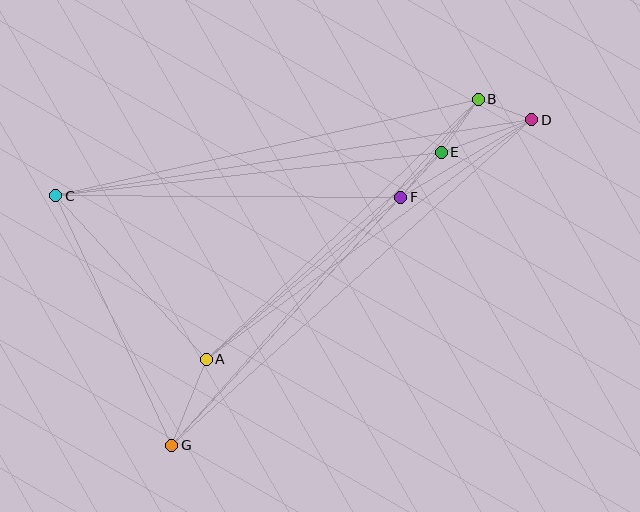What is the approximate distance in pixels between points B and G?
The distance between B and G is approximately 462 pixels.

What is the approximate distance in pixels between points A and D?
The distance between A and D is approximately 404 pixels.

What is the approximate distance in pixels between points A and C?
The distance between A and C is approximately 222 pixels.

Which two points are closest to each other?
Points B and D are closest to each other.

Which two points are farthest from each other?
Points D and G are farthest from each other.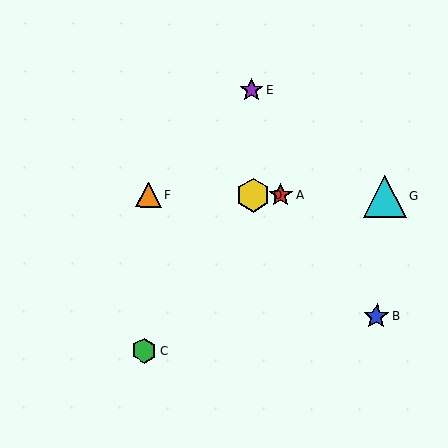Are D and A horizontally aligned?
Yes, both are at y≈195.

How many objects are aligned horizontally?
4 objects (A, D, F, G) are aligned horizontally.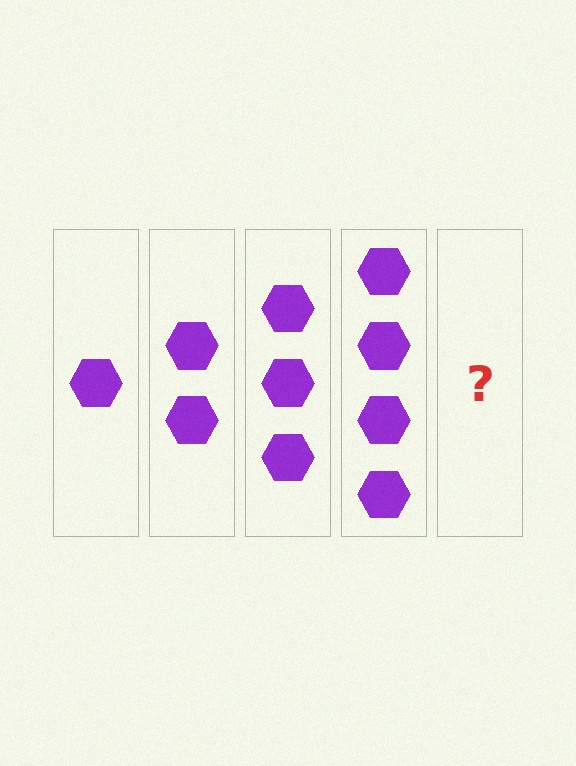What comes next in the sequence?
The next element should be 5 hexagons.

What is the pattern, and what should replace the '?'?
The pattern is that each step adds one more hexagon. The '?' should be 5 hexagons.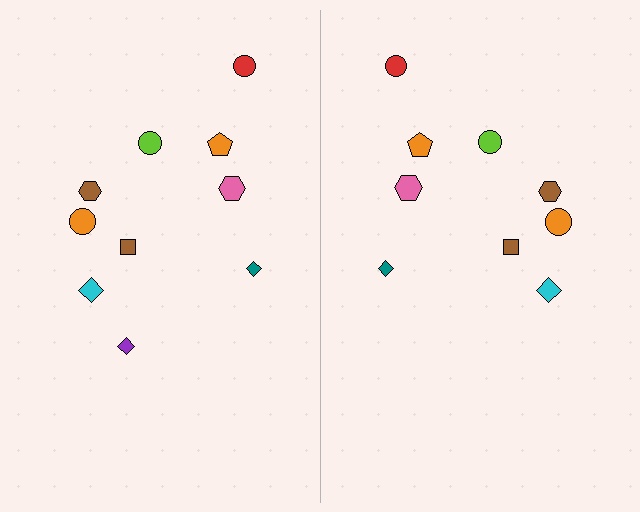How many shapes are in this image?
There are 19 shapes in this image.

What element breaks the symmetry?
A purple diamond is missing from the right side.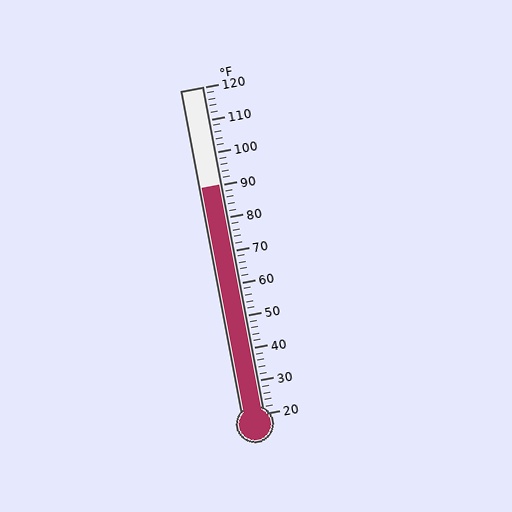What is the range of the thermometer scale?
The thermometer scale ranges from 20°F to 120°F.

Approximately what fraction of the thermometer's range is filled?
The thermometer is filled to approximately 70% of its range.